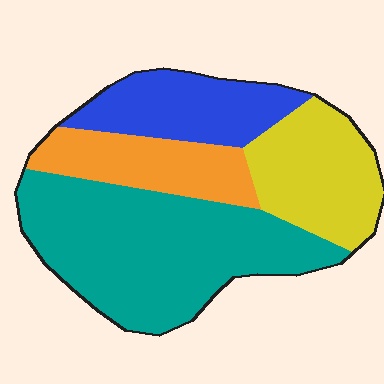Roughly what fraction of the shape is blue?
Blue takes up less than a quarter of the shape.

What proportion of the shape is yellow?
Yellow takes up about one fifth (1/5) of the shape.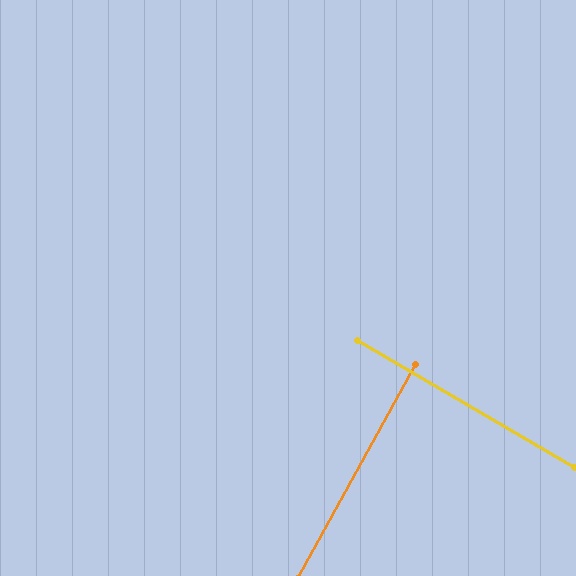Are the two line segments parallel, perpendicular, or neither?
Perpendicular — they meet at approximately 88°.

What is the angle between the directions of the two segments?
Approximately 88 degrees.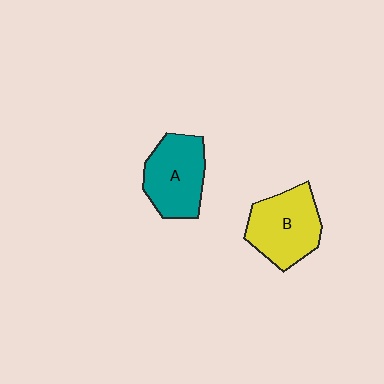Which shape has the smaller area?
Shape A (teal).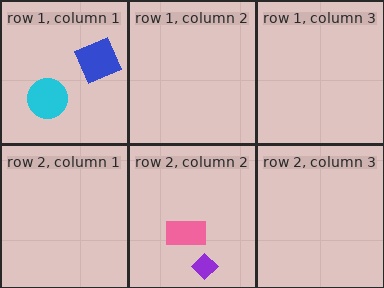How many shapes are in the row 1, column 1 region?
2.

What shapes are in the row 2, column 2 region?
The pink rectangle, the purple diamond.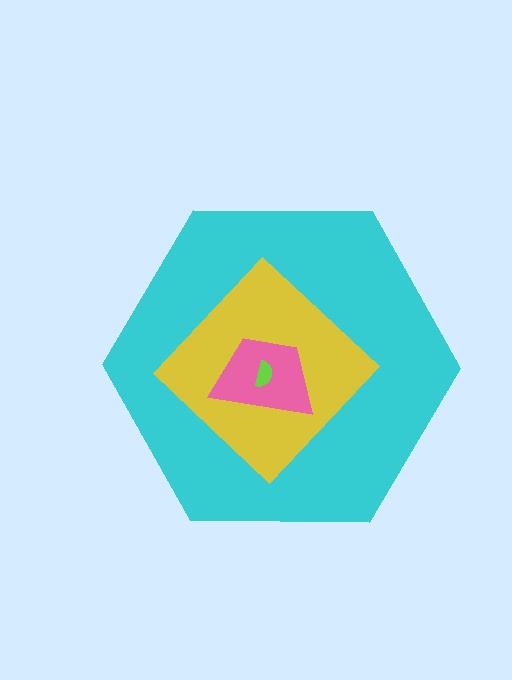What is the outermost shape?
The cyan hexagon.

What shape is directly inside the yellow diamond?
The pink trapezoid.